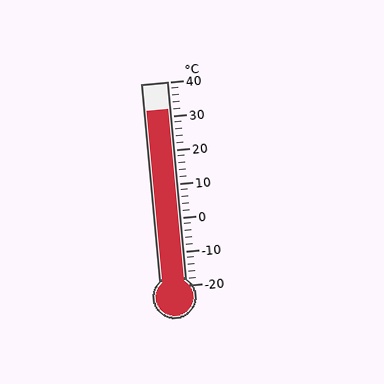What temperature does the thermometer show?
The thermometer shows approximately 32°C.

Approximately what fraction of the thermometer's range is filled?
The thermometer is filled to approximately 85% of its range.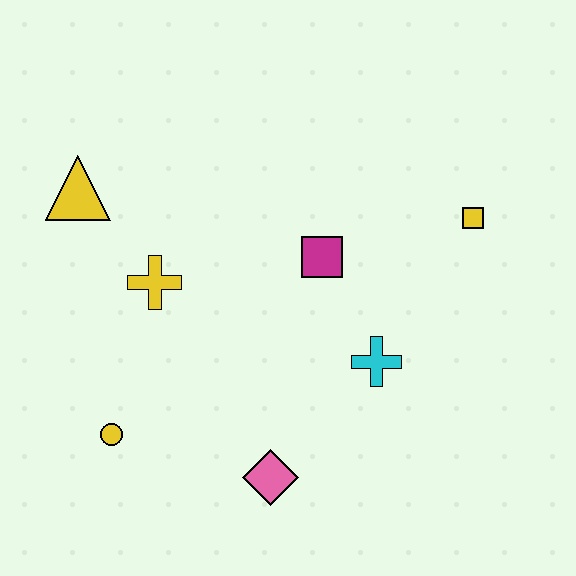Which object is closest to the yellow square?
The magenta square is closest to the yellow square.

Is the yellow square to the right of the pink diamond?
Yes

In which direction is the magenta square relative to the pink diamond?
The magenta square is above the pink diamond.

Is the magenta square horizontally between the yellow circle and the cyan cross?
Yes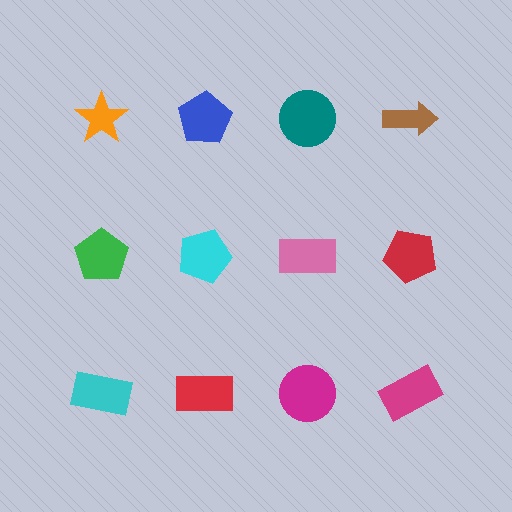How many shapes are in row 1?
4 shapes.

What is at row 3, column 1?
A cyan rectangle.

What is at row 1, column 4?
A brown arrow.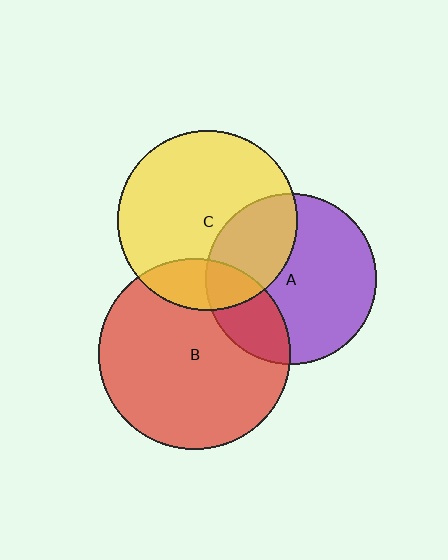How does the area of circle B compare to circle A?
Approximately 1.3 times.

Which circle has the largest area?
Circle B (red).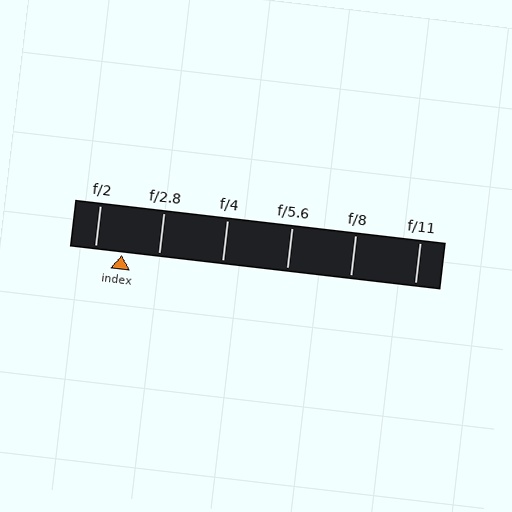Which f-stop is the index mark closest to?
The index mark is closest to f/2.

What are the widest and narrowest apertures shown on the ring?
The widest aperture shown is f/2 and the narrowest is f/11.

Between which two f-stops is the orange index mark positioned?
The index mark is between f/2 and f/2.8.